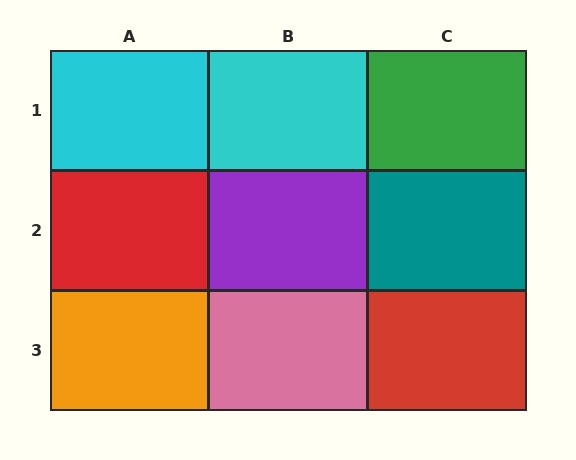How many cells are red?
2 cells are red.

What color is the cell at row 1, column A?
Cyan.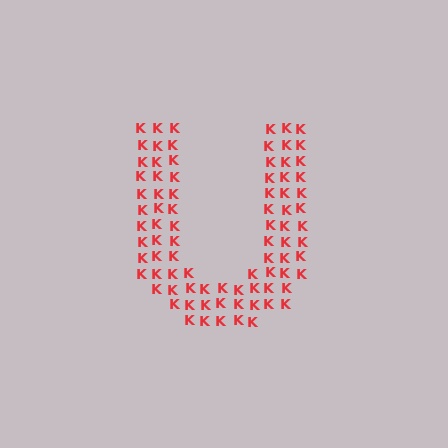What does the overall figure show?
The overall figure shows the letter U.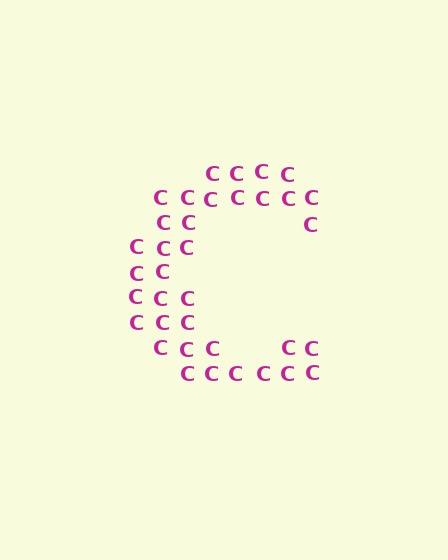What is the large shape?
The large shape is the letter C.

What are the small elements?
The small elements are letter C's.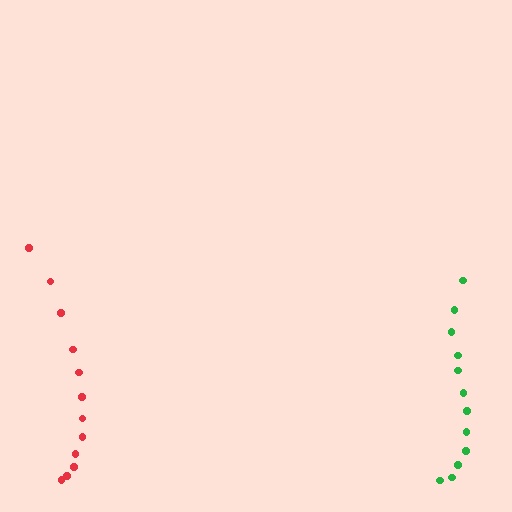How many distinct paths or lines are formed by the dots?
There are 2 distinct paths.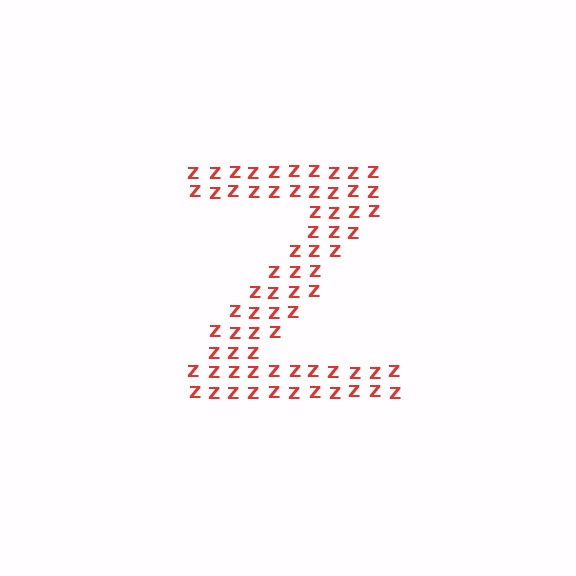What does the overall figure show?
The overall figure shows the letter Z.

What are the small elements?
The small elements are letter Z's.